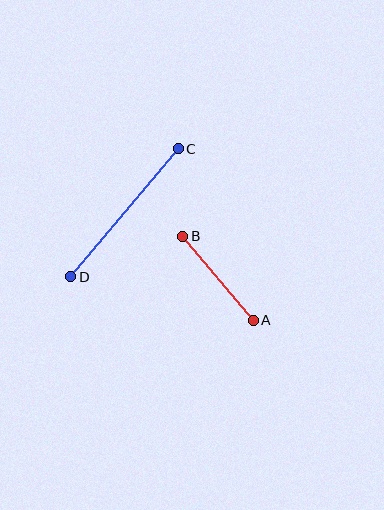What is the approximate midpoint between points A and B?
The midpoint is at approximately (218, 278) pixels.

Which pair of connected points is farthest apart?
Points C and D are farthest apart.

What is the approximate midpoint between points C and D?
The midpoint is at approximately (125, 213) pixels.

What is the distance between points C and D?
The distance is approximately 167 pixels.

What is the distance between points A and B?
The distance is approximately 110 pixels.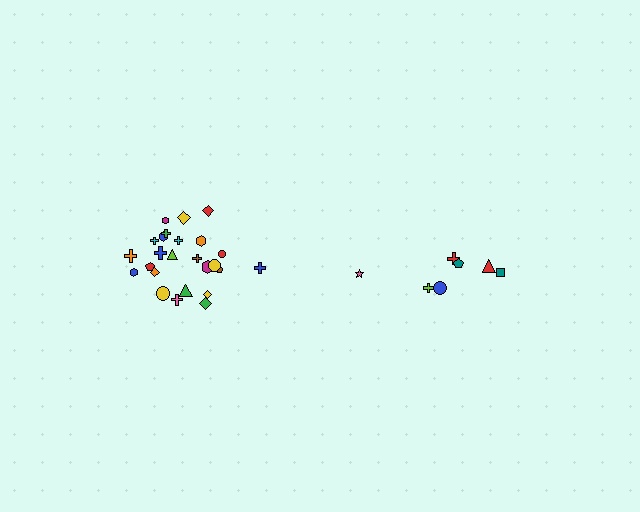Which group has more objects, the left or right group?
The left group.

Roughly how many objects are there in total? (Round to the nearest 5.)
Roughly 30 objects in total.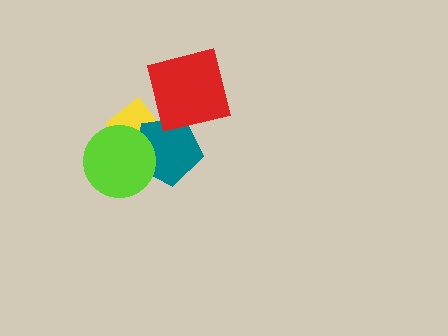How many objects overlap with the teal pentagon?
3 objects overlap with the teal pentagon.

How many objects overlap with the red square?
1 object overlaps with the red square.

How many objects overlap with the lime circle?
2 objects overlap with the lime circle.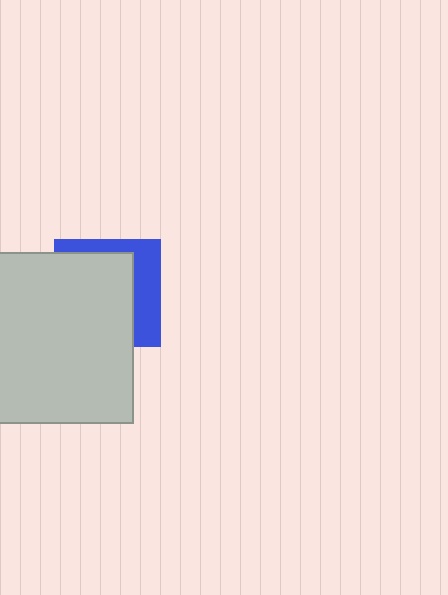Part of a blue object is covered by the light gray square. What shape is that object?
It is a square.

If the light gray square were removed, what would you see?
You would see the complete blue square.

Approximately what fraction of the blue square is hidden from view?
Roughly 66% of the blue square is hidden behind the light gray square.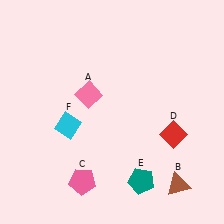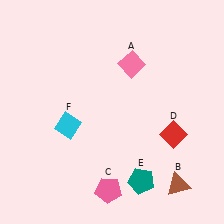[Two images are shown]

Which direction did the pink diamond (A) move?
The pink diamond (A) moved right.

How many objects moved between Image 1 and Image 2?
2 objects moved between the two images.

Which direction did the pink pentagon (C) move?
The pink pentagon (C) moved right.